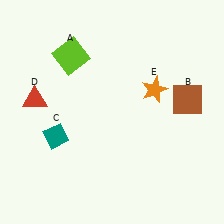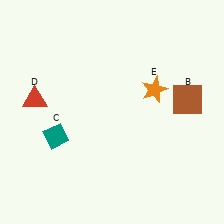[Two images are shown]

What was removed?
The lime square (A) was removed in Image 2.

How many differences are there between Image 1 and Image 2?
There is 1 difference between the two images.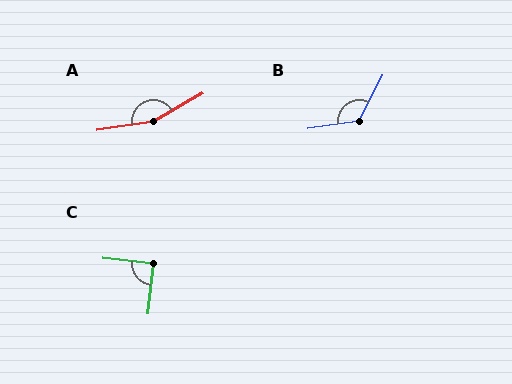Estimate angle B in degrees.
Approximately 125 degrees.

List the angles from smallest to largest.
C (91°), B (125°), A (159°).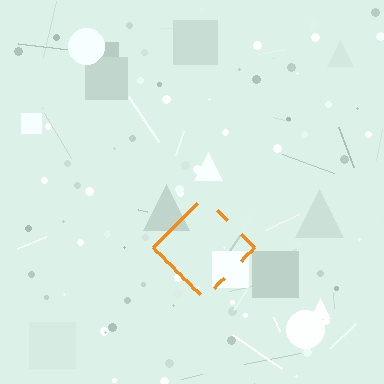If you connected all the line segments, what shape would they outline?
They would outline a diamond.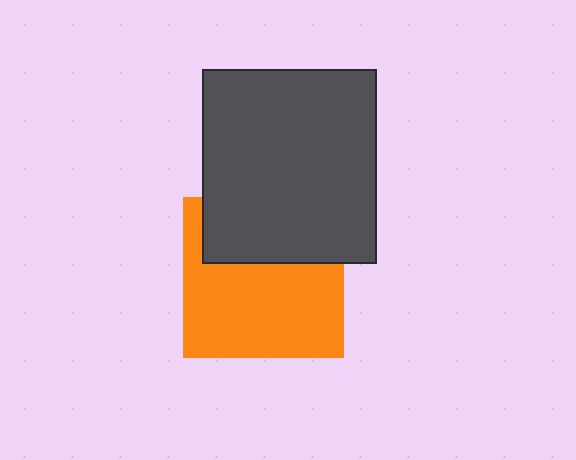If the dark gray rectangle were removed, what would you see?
You would see the complete orange square.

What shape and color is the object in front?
The object in front is a dark gray rectangle.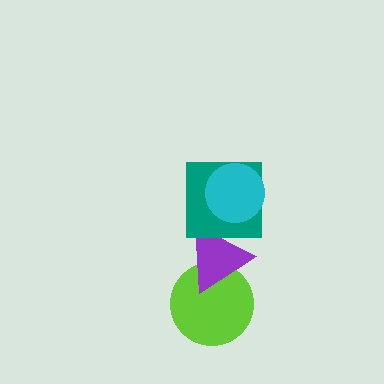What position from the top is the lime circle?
The lime circle is 4th from the top.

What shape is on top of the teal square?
The cyan circle is on top of the teal square.